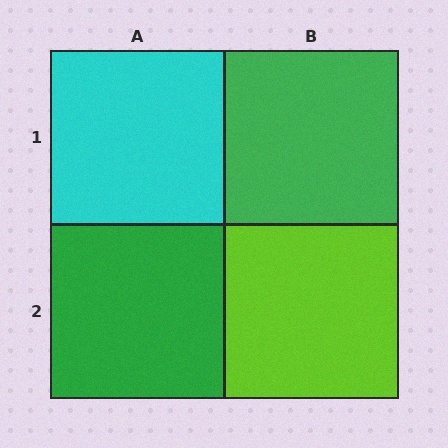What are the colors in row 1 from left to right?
Cyan, green.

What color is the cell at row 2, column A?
Green.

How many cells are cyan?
1 cell is cyan.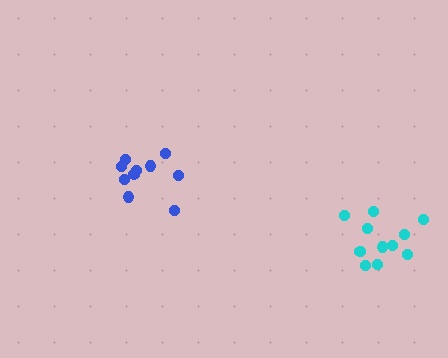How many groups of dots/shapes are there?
There are 2 groups.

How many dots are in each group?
Group 1: 10 dots, Group 2: 12 dots (22 total).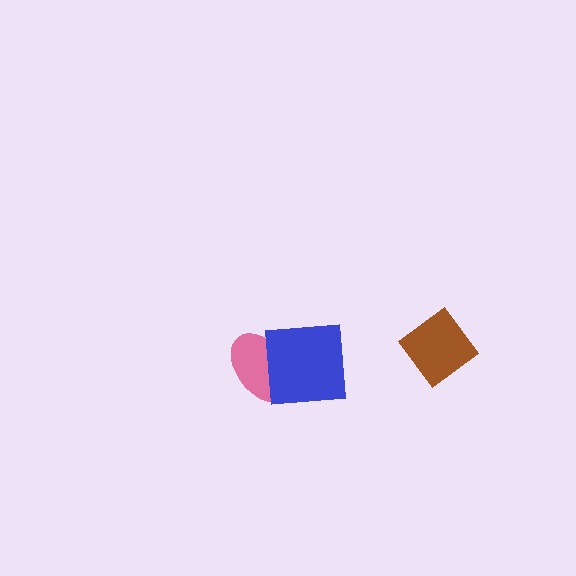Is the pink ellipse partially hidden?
Yes, it is partially covered by another shape.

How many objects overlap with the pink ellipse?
1 object overlaps with the pink ellipse.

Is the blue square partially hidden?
No, no other shape covers it.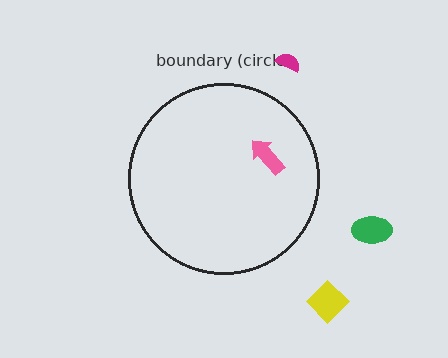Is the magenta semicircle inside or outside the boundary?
Outside.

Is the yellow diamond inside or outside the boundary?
Outside.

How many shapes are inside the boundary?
1 inside, 3 outside.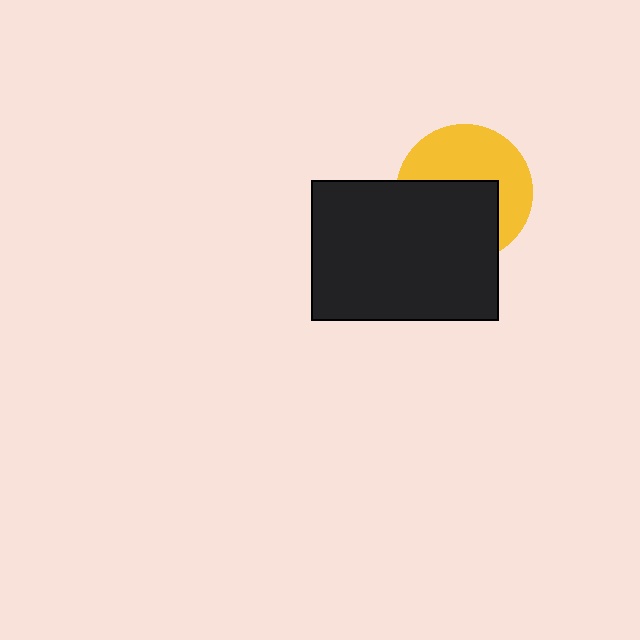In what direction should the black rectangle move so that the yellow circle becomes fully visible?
The black rectangle should move down. That is the shortest direction to clear the overlap and leave the yellow circle fully visible.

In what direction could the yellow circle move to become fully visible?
The yellow circle could move up. That would shift it out from behind the black rectangle entirely.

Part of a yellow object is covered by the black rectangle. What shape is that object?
It is a circle.